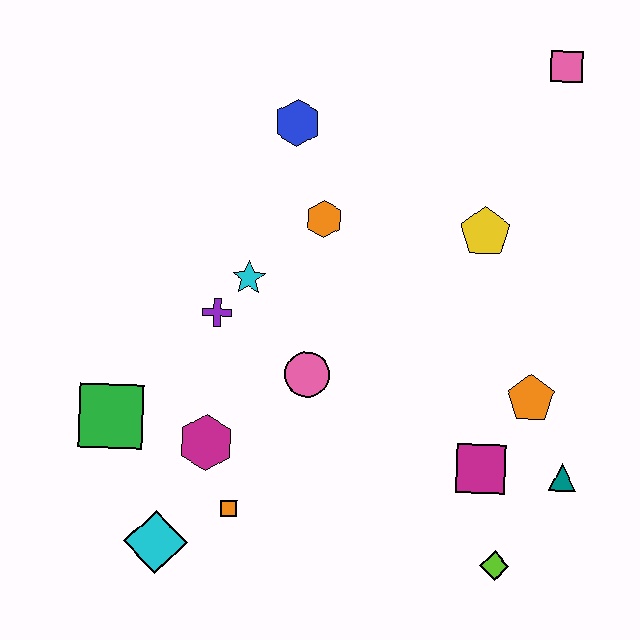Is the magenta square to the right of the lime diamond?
No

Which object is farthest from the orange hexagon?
The lime diamond is farthest from the orange hexagon.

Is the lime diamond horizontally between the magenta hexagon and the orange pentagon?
Yes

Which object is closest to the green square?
The magenta hexagon is closest to the green square.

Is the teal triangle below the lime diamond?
No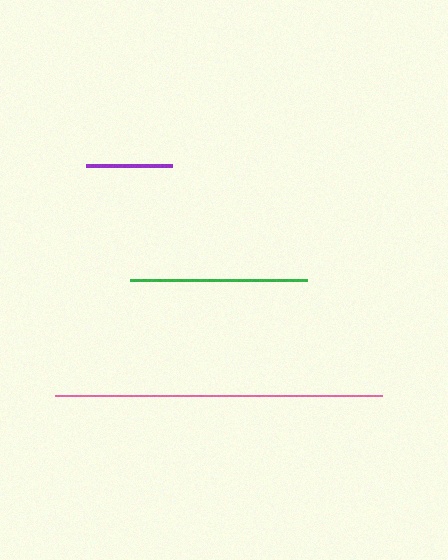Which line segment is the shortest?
The purple line is the shortest at approximately 86 pixels.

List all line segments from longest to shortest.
From longest to shortest: pink, green, purple.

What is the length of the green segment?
The green segment is approximately 177 pixels long.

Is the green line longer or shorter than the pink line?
The pink line is longer than the green line.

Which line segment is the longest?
The pink line is the longest at approximately 327 pixels.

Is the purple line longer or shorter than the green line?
The green line is longer than the purple line.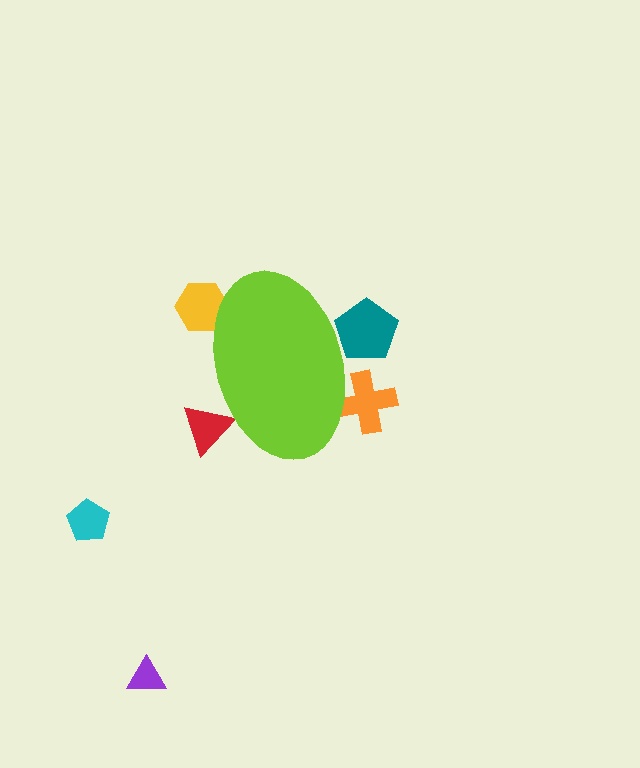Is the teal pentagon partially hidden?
Yes, the teal pentagon is partially hidden behind the lime ellipse.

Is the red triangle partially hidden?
Yes, the red triangle is partially hidden behind the lime ellipse.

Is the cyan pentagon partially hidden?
No, the cyan pentagon is fully visible.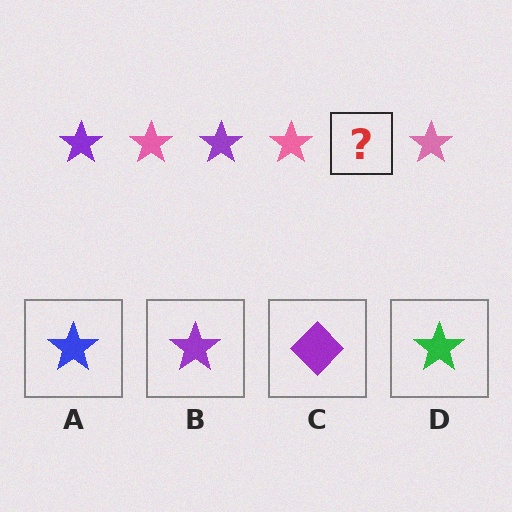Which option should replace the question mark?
Option B.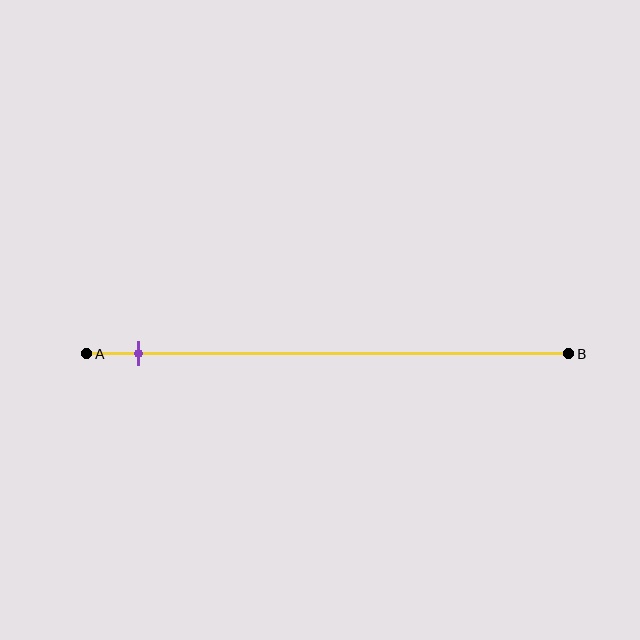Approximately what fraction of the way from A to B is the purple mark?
The purple mark is approximately 10% of the way from A to B.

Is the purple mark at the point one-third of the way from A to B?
No, the mark is at about 10% from A, not at the 33% one-third point.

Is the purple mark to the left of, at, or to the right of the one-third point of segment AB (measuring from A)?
The purple mark is to the left of the one-third point of segment AB.